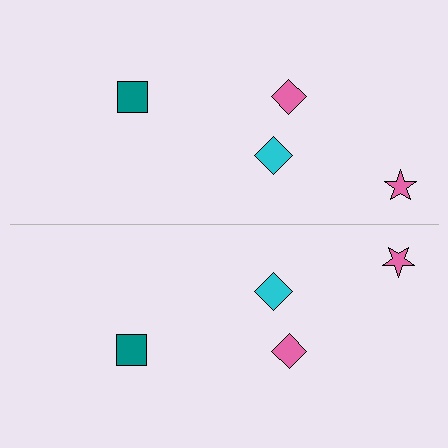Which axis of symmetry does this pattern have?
The pattern has a horizontal axis of symmetry running through the center of the image.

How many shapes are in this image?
There are 8 shapes in this image.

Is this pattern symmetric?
Yes, this pattern has bilateral (reflection) symmetry.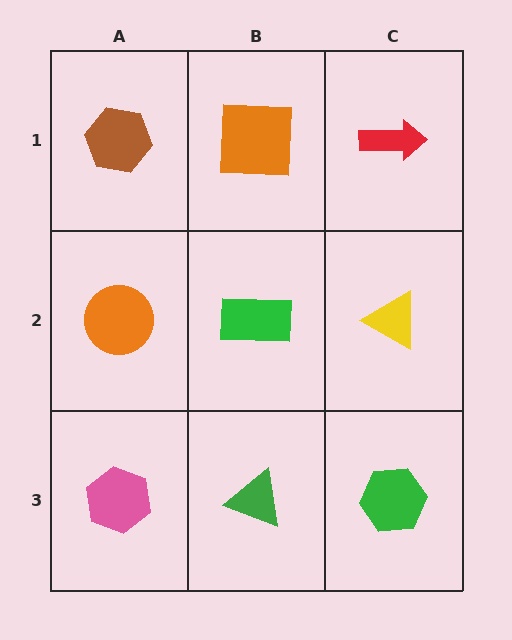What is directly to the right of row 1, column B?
A red arrow.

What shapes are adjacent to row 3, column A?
An orange circle (row 2, column A), a green triangle (row 3, column B).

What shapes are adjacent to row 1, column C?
A yellow triangle (row 2, column C), an orange square (row 1, column B).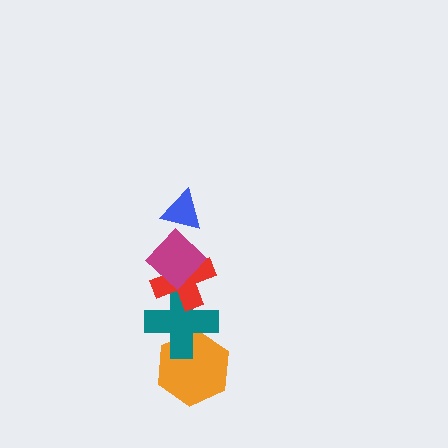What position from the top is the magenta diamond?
The magenta diamond is 2nd from the top.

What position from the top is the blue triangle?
The blue triangle is 1st from the top.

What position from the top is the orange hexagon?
The orange hexagon is 5th from the top.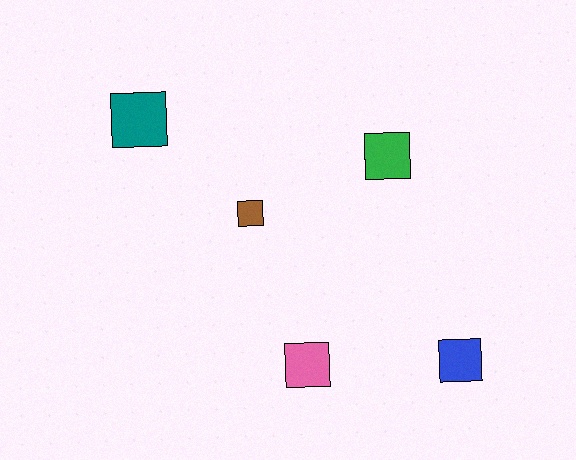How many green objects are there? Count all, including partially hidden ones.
There is 1 green object.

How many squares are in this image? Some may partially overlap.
There are 5 squares.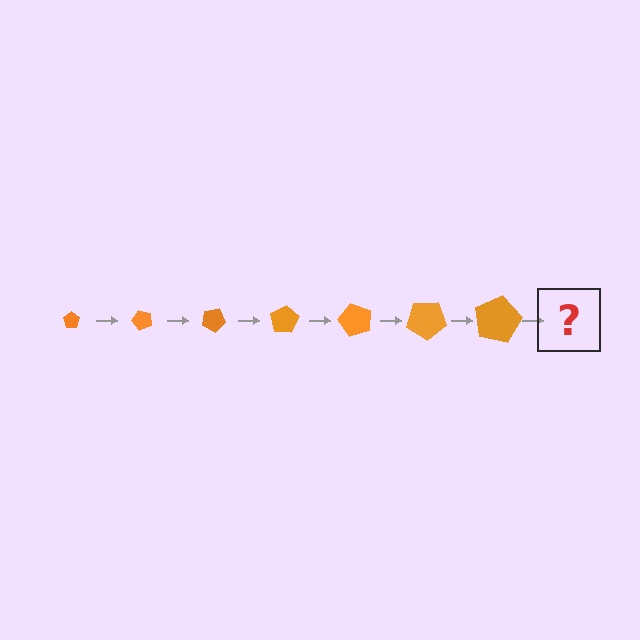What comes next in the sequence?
The next element should be a pentagon, larger than the previous one and rotated 350 degrees from the start.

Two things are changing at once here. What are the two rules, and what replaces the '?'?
The two rules are that the pentagon grows larger each step and it rotates 50 degrees each step. The '?' should be a pentagon, larger than the previous one and rotated 350 degrees from the start.